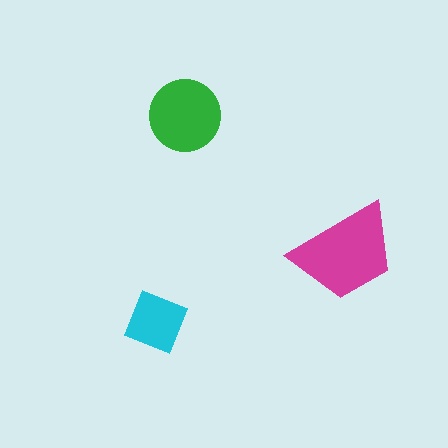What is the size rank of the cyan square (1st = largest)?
3rd.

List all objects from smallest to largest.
The cyan square, the green circle, the magenta trapezoid.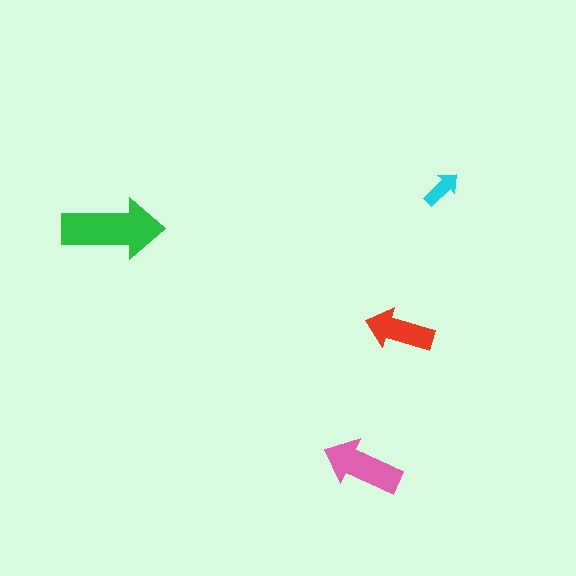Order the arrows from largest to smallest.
the green one, the pink one, the red one, the cyan one.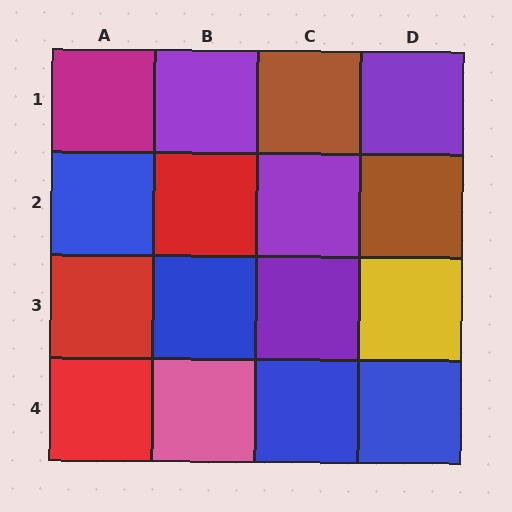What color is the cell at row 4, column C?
Blue.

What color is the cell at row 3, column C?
Purple.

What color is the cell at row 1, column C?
Brown.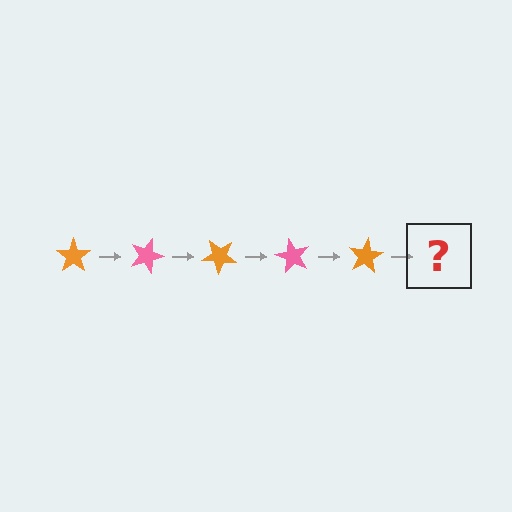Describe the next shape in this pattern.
It should be a pink star, rotated 100 degrees from the start.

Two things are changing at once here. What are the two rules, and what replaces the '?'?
The two rules are that it rotates 20 degrees each step and the color cycles through orange and pink. The '?' should be a pink star, rotated 100 degrees from the start.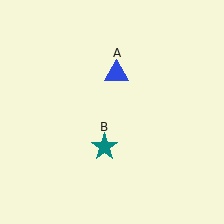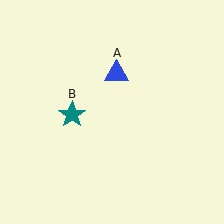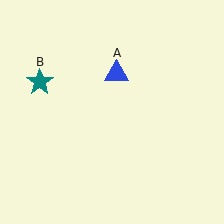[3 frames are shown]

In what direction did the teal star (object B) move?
The teal star (object B) moved up and to the left.